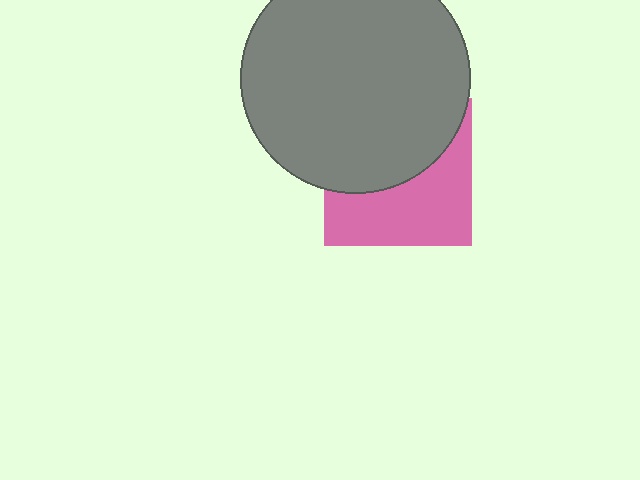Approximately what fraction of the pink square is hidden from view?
Roughly 52% of the pink square is hidden behind the gray circle.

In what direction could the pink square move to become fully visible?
The pink square could move down. That would shift it out from behind the gray circle entirely.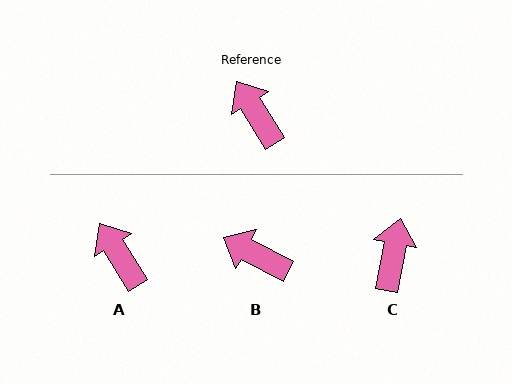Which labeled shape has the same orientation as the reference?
A.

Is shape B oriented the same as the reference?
No, it is off by about 30 degrees.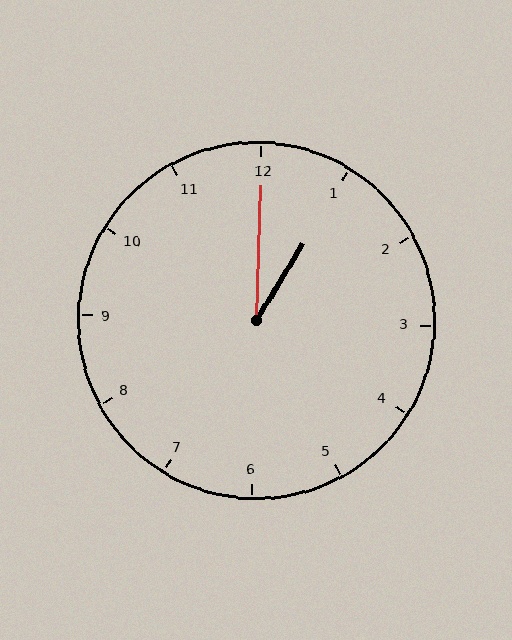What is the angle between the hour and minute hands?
Approximately 30 degrees.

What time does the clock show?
1:00.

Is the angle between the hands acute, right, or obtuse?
It is acute.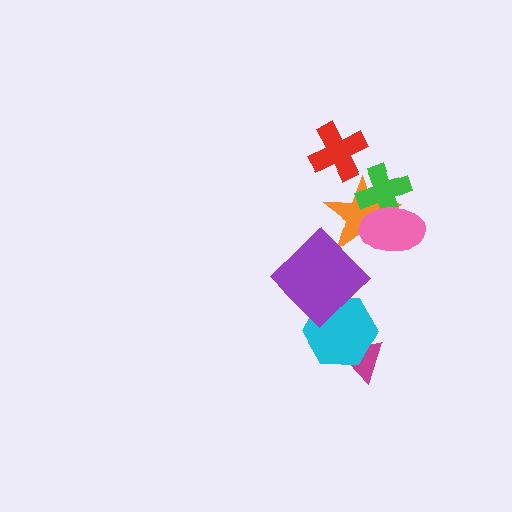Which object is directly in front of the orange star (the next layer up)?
The green cross is directly in front of the orange star.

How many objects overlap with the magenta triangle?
1 object overlaps with the magenta triangle.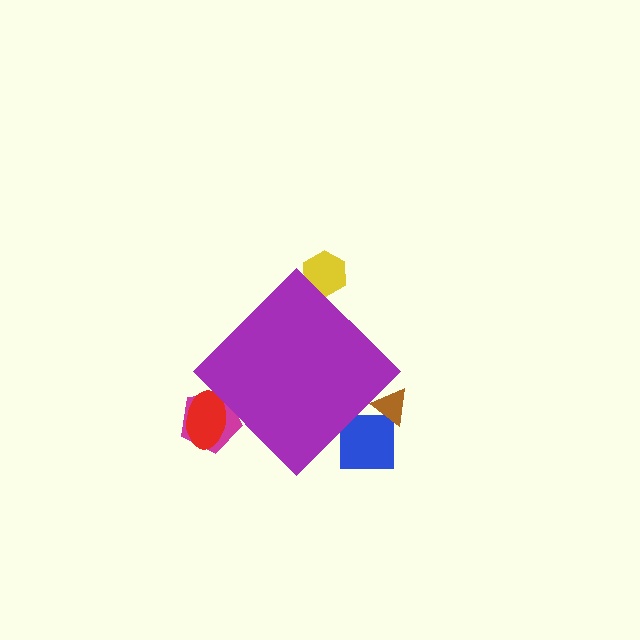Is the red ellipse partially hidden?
Yes, the red ellipse is partially hidden behind the purple diamond.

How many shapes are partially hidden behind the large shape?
5 shapes are partially hidden.